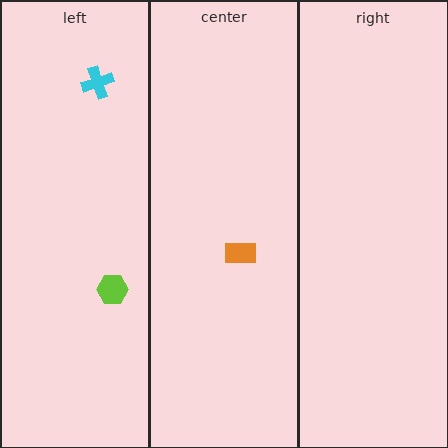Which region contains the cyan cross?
The left region.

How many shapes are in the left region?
2.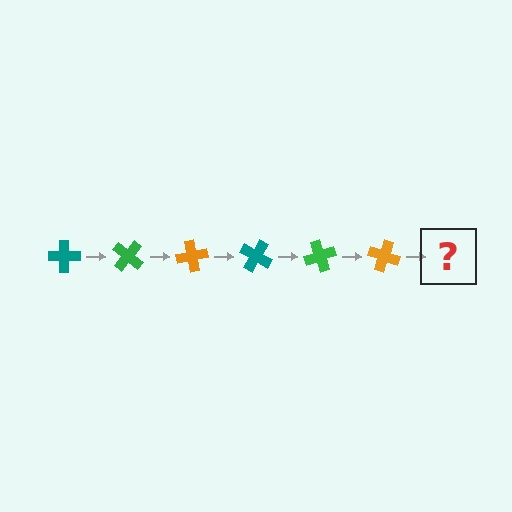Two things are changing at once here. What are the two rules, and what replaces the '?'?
The two rules are that it rotates 40 degrees each step and the color cycles through teal, green, and orange. The '?' should be a teal cross, rotated 240 degrees from the start.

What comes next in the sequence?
The next element should be a teal cross, rotated 240 degrees from the start.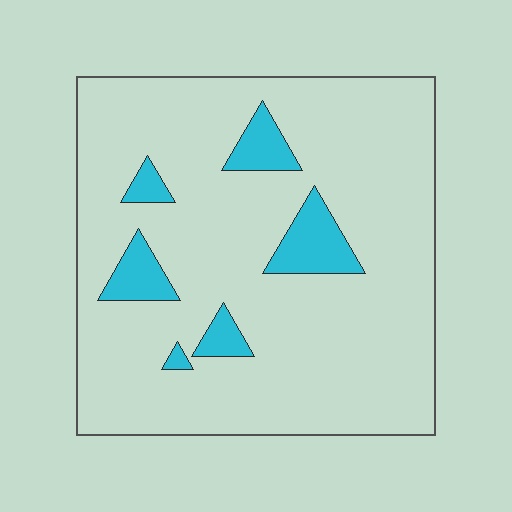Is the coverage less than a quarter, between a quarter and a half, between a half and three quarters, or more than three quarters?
Less than a quarter.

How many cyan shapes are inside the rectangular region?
6.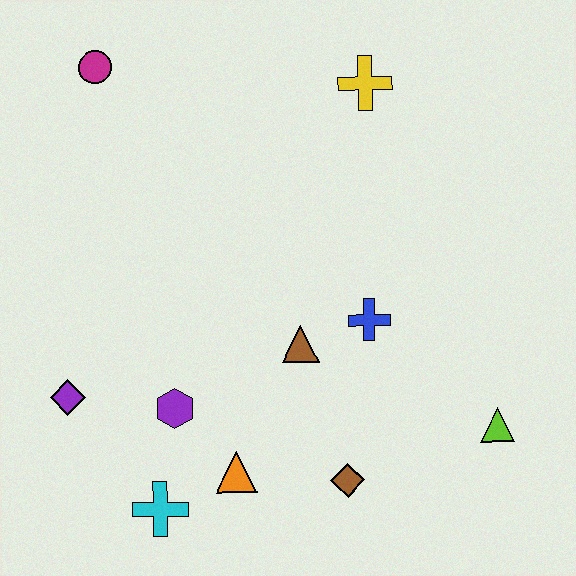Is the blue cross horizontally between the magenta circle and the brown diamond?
No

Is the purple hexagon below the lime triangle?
No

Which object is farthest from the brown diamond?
The magenta circle is farthest from the brown diamond.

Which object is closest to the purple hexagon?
The orange triangle is closest to the purple hexagon.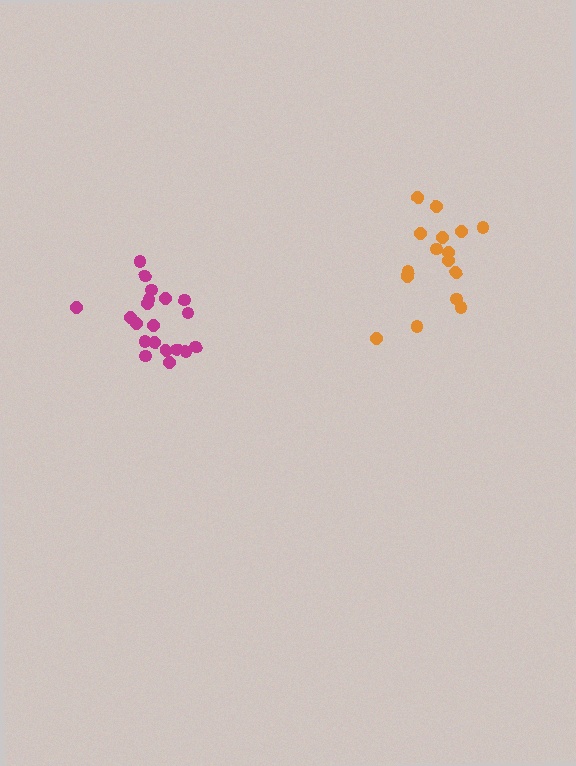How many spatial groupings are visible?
There are 2 spatial groupings.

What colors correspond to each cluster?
The clusters are colored: orange, magenta.